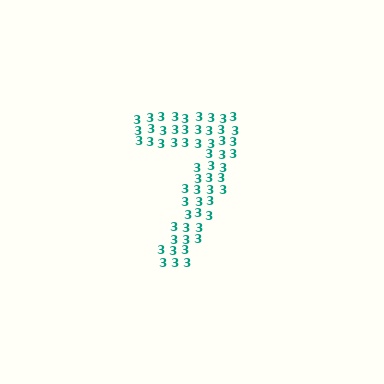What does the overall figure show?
The overall figure shows the digit 7.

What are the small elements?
The small elements are digit 3's.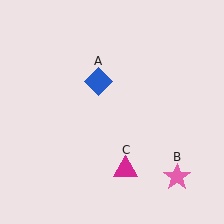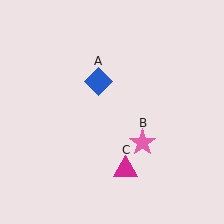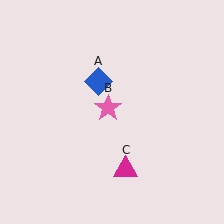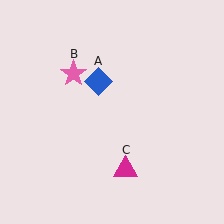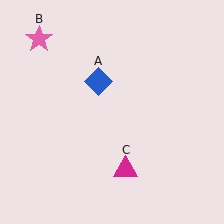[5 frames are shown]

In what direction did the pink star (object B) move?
The pink star (object B) moved up and to the left.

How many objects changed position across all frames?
1 object changed position: pink star (object B).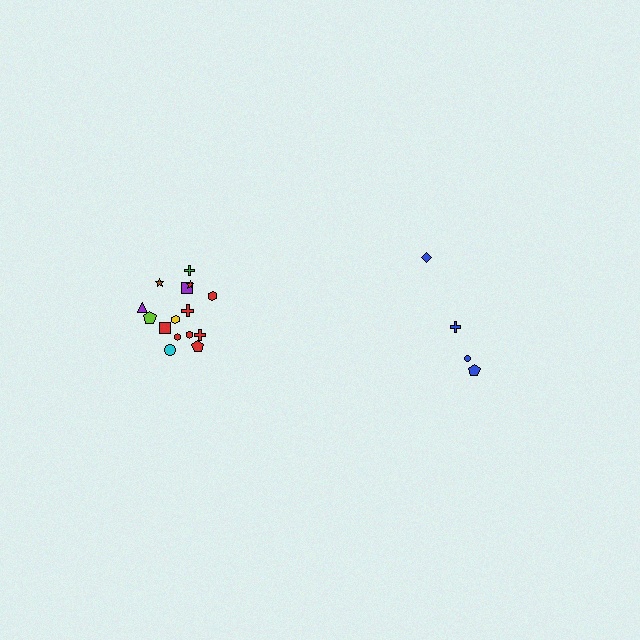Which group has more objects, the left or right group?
The left group.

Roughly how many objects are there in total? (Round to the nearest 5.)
Roughly 20 objects in total.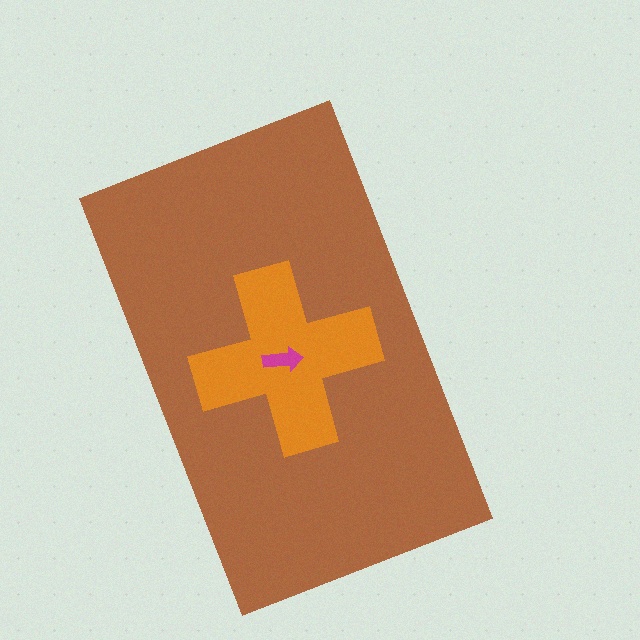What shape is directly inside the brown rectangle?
The orange cross.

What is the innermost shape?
The magenta arrow.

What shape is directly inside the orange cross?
The magenta arrow.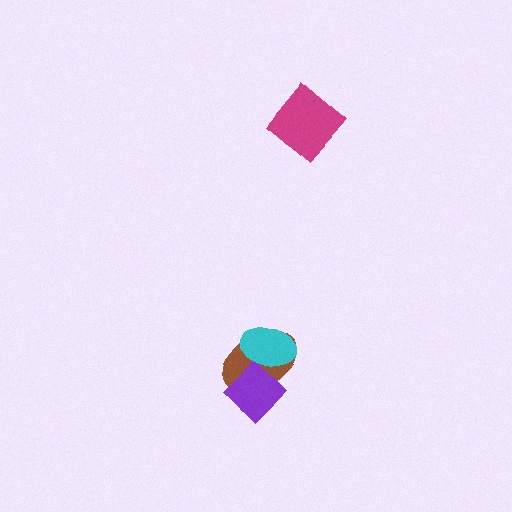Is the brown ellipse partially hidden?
Yes, it is partially covered by another shape.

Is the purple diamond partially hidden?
Yes, it is partially covered by another shape.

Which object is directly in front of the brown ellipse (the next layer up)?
The purple diamond is directly in front of the brown ellipse.